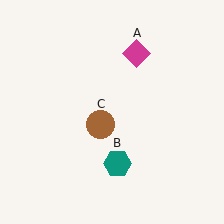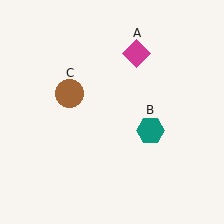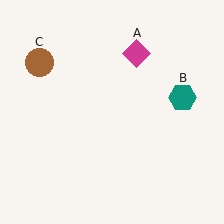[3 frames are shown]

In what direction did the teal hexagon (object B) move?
The teal hexagon (object B) moved up and to the right.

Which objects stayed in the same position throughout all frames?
Magenta diamond (object A) remained stationary.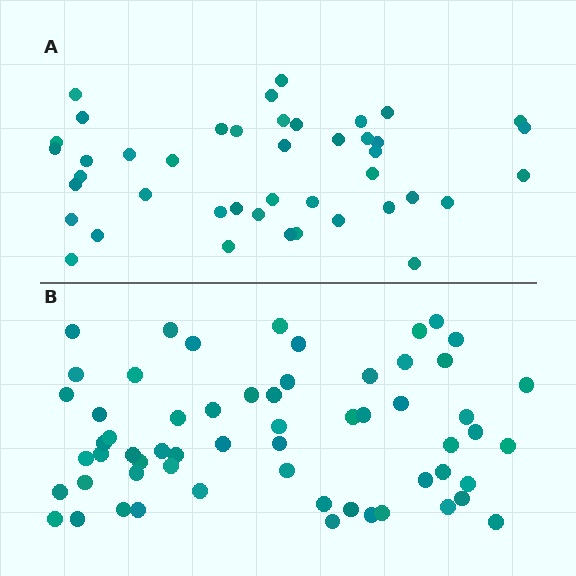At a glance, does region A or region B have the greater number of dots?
Region B (the bottom region) has more dots.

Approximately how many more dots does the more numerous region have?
Region B has approximately 15 more dots than region A.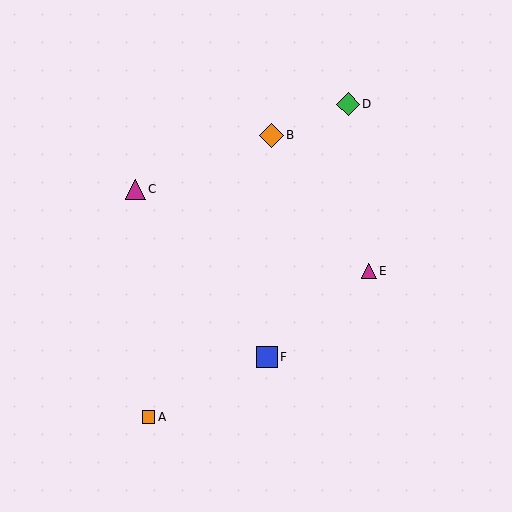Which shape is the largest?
The orange diamond (labeled B) is the largest.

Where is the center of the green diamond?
The center of the green diamond is at (348, 104).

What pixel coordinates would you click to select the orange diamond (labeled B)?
Click at (272, 135) to select the orange diamond B.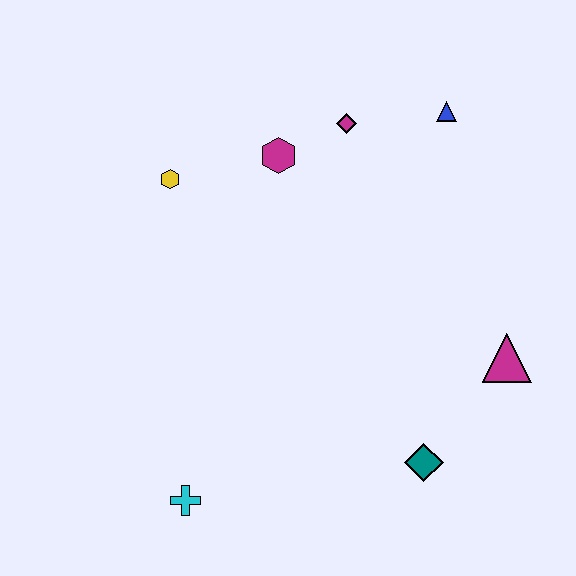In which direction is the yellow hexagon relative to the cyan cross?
The yellow hexagon is above the cyan cross.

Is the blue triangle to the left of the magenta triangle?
Yes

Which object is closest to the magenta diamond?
The magenta hexagon is closest to the magenta diamond.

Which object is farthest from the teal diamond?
The yellow hexagon is farthest from the teal diamond.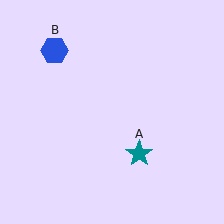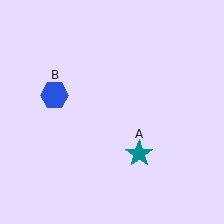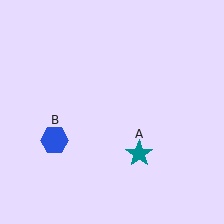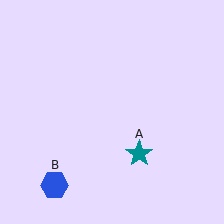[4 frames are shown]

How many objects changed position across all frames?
1 object changed position: blue hexagon (object B).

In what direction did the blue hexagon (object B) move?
The blue hexagon (object B) moved down.